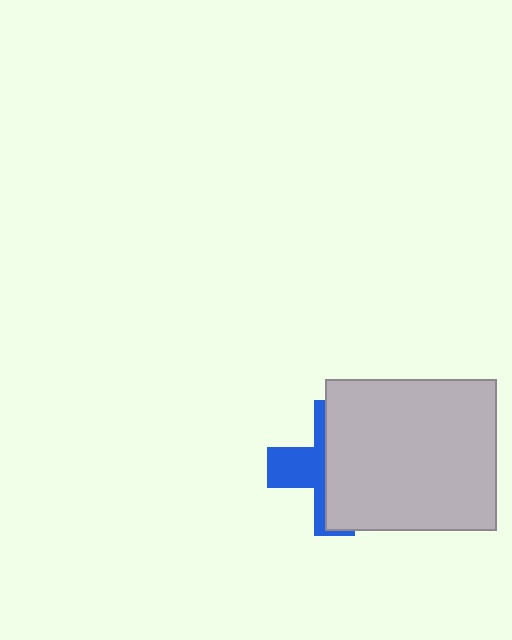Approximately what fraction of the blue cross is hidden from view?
Roughly 62% of the blue cross is hidden behind the light gray rectangle.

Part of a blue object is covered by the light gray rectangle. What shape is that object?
It is a cross.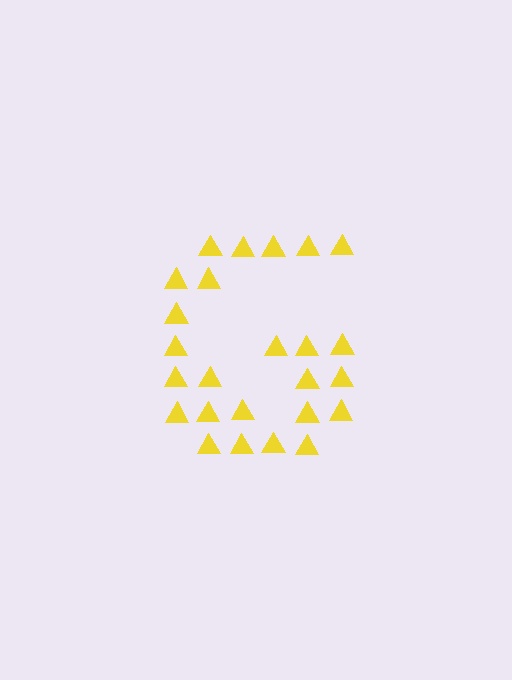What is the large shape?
The large shape is the letter G.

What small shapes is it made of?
It is made of small triangles.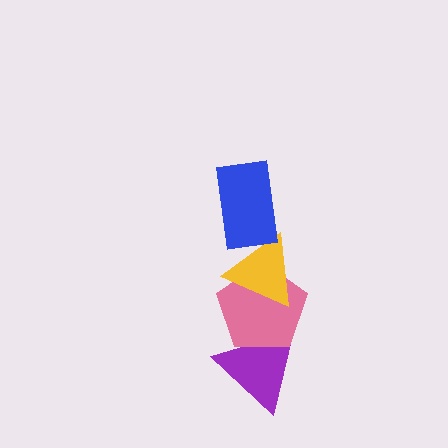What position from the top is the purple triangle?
The purple triangle is 4th from the top.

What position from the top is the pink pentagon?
The pink pentagon is 3rd from the top.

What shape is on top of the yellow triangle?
The blue rectangle is on top of the yellow triangle.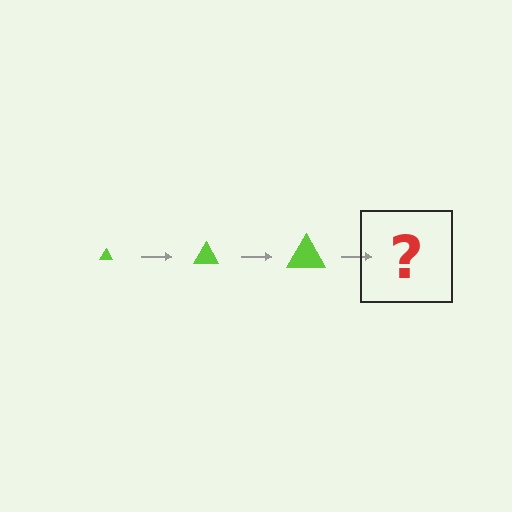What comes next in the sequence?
The next element should be a lime triangle, larger than the previous one.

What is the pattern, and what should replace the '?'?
The pattern is that the triangle gets progressively larger each step. The '?' should be a lime triangle, larger than the previous one.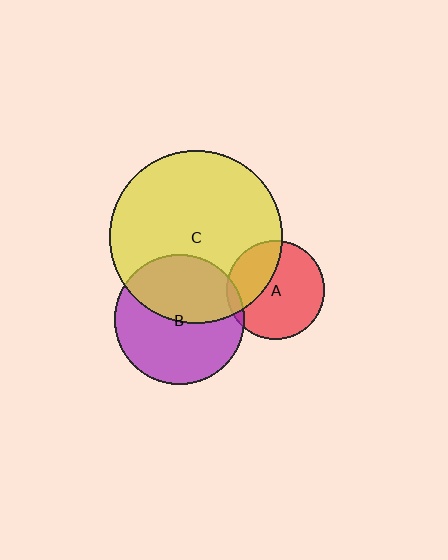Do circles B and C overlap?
Yes.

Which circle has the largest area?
Circle C (yellow).